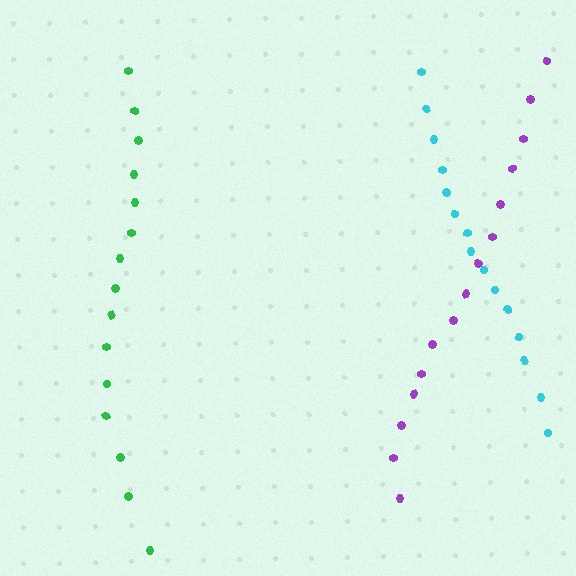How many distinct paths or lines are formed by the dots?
There are 3 distinct paths.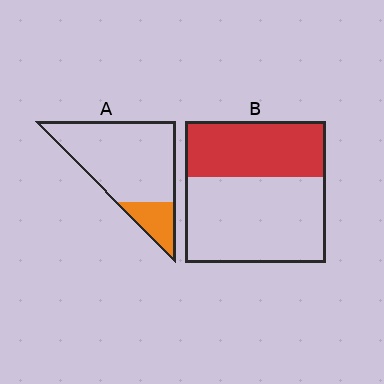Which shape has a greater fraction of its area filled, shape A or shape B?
Shape B.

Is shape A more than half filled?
No.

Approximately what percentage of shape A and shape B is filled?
A is approximately 20% and B is approximately 40%.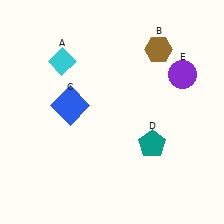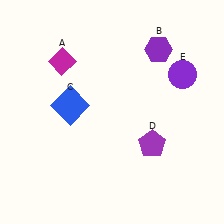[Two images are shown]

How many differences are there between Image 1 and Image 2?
There are 3 differences between the two images.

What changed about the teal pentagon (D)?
In Image 1, D is teal. In Image 2, it changed to purple.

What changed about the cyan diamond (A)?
In Image 1, A is cyan. In Image 2, it changed to magenta.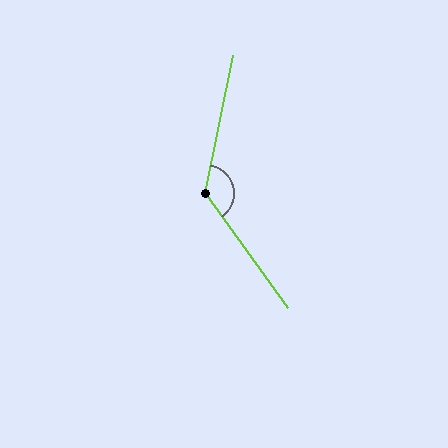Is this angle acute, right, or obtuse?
It is obtuse.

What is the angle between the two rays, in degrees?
Approximately 133 degrees.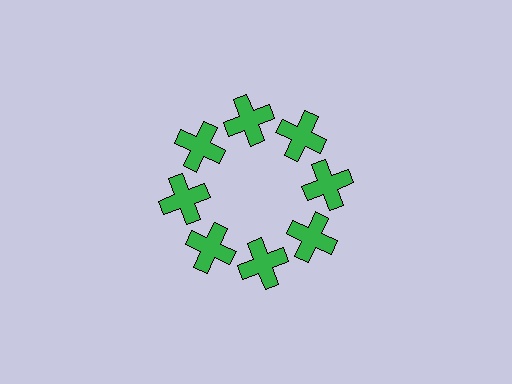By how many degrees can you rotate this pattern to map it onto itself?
The pattern maps onto itself every 45 degrees of rotation.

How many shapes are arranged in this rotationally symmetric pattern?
There are 8 shapes, arranged in 8 groups of 1.